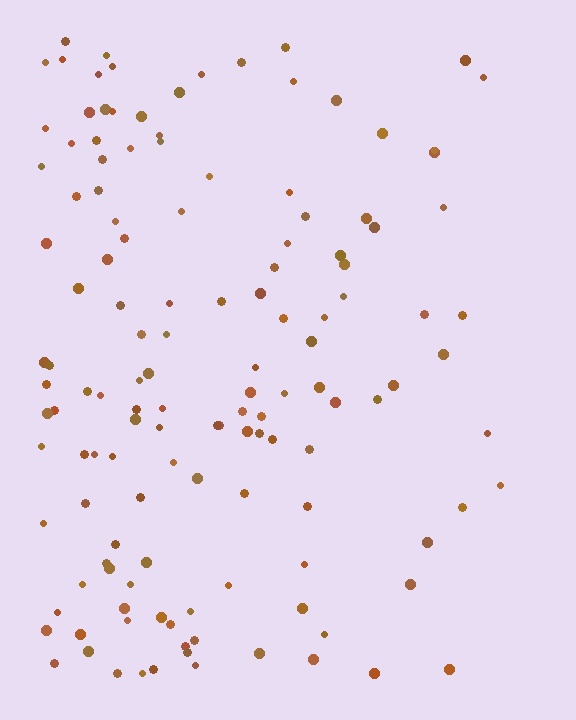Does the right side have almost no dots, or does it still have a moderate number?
Still a moderate number, just noticeably fewer than the left.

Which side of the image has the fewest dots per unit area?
The right.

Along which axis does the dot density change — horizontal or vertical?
Horizontal.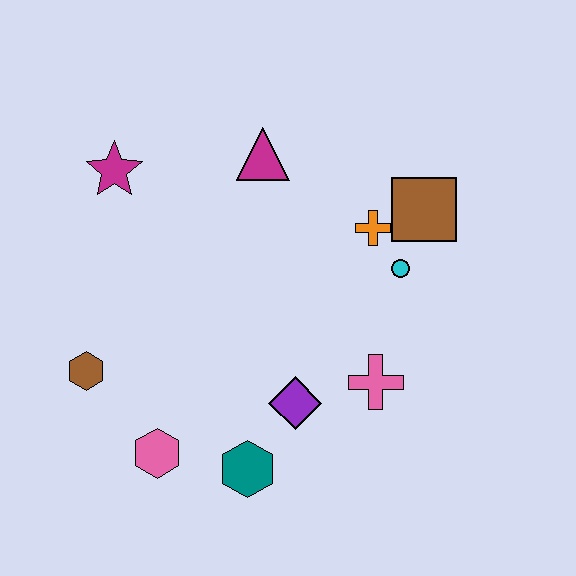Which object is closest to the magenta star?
The magenta triangle is closest to the magenta star.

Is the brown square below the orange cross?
No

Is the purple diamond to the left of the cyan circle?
Yes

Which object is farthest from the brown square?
The brown hexagon is farthest from the brown square.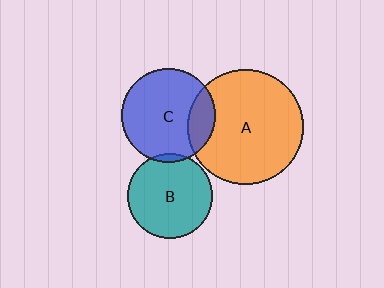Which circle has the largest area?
Circle A (orange).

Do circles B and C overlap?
Yes.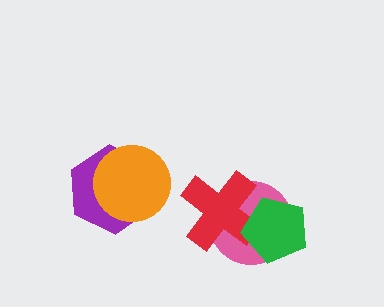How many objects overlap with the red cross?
2 objects overlap with the red cross.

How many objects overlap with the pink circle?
2 objects overlap with the pink circle.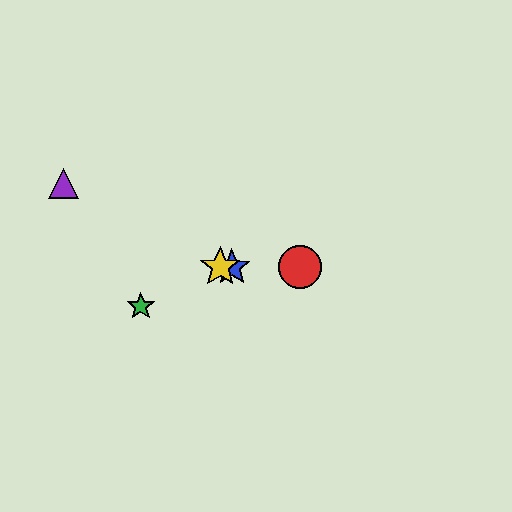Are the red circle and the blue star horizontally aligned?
Yes, both are at y≈267.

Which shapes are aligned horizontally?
The red circle, the blue star, the yellow star are aligned horizontally.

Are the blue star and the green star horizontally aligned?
No, the blue star is at y≈267 and the green star is at y≈306.